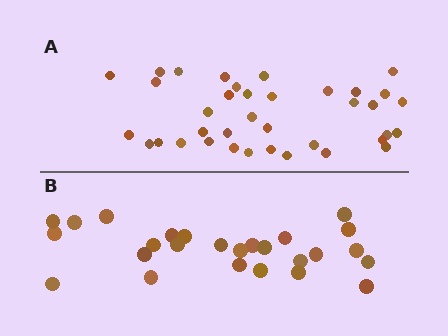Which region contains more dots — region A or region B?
Region A (the top region) has more dots.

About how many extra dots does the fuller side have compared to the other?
Region A has roughly 12 or so more dots than region B.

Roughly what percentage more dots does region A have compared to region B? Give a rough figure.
About 40% more.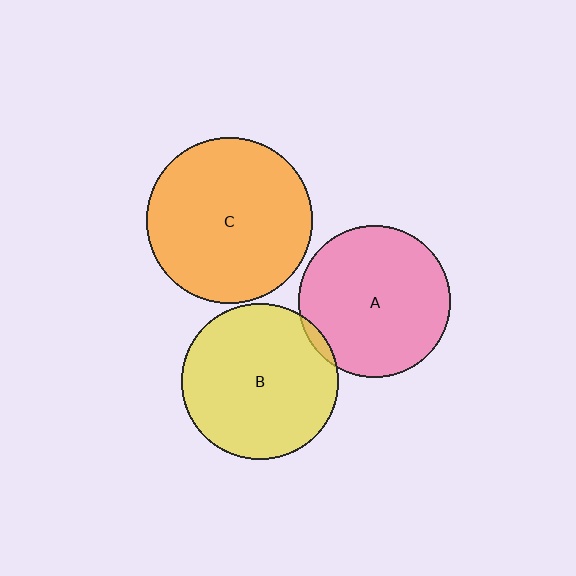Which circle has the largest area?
Circle C (orange).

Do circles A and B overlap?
Yes.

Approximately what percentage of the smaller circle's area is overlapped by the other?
Approximately 5%.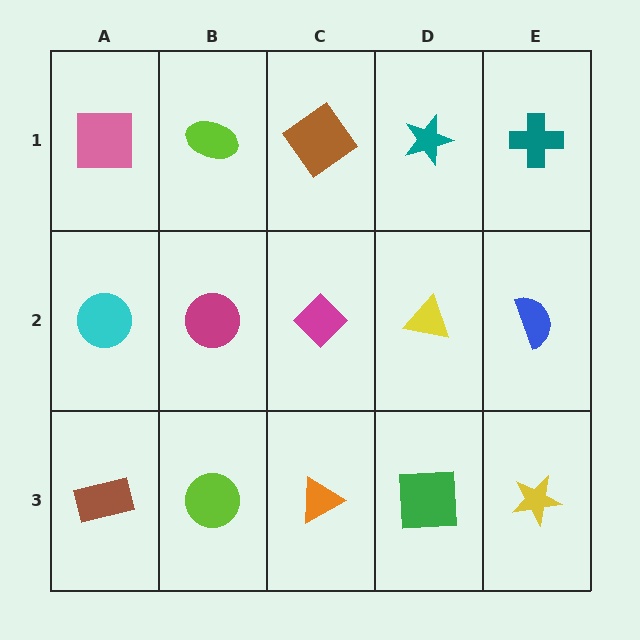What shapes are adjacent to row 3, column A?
A cyan circle (row 2, column A), a lime circle (row 3, column B).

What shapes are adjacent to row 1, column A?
A cyan circle (row 2, column A), a lime ellipse (row 1, column B).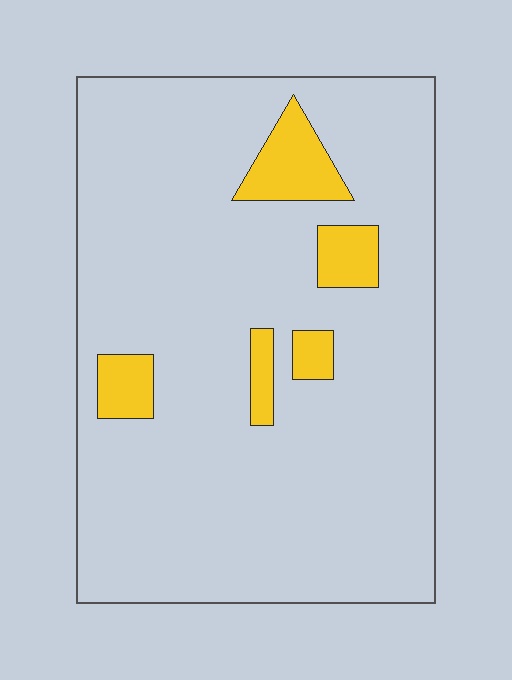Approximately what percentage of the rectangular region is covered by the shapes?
Approximately 10%.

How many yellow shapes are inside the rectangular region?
5.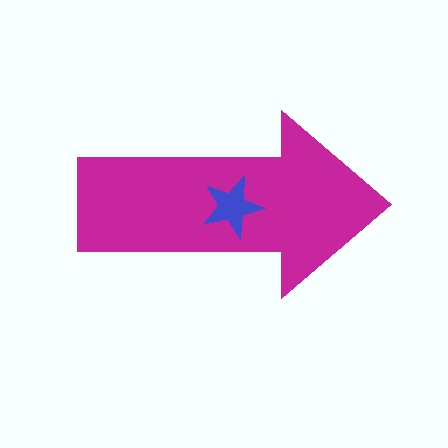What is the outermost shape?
The magenta arrow.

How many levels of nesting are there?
2.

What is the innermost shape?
The blue star.